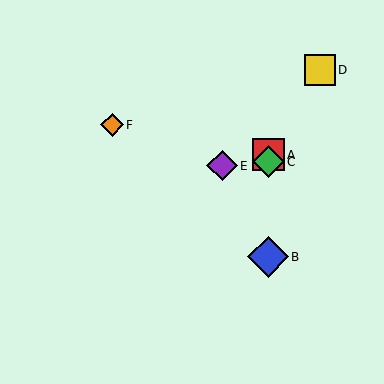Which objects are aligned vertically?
Objects A, B, C are aligned vertically.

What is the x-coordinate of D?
Object D is at x≈320.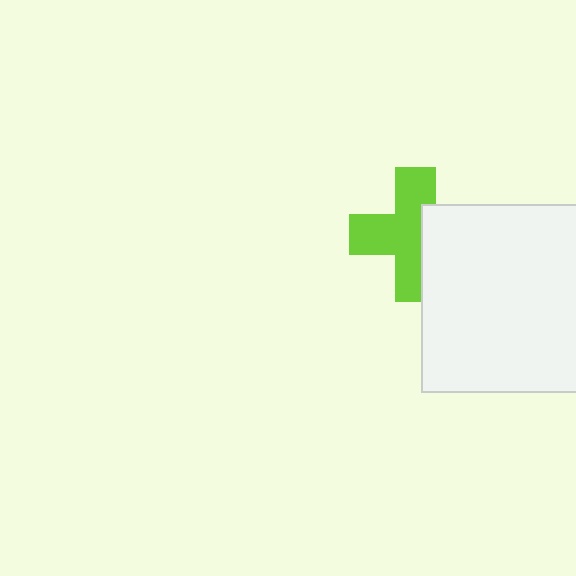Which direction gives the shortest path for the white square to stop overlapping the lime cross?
Moving right gives the shortest separation.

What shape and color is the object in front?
The object in front is a white square.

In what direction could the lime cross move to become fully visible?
The lime cross could move left. That would shift it out from behind the white square entirely.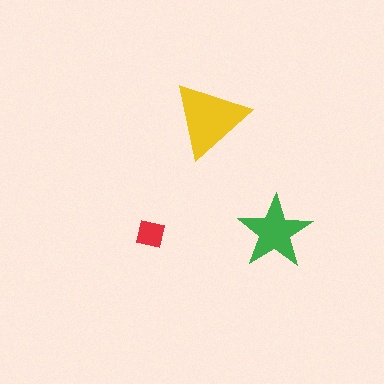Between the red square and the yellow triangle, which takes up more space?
The yellow triangle.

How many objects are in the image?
There are 3 objects in the image.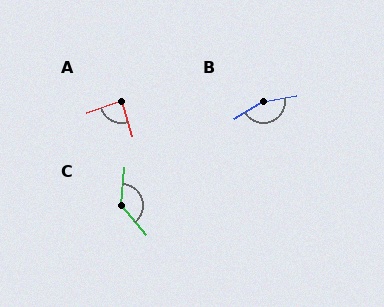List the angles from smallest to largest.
A (88°), C (135°), B (159°).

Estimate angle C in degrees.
Approximately 135 degrees.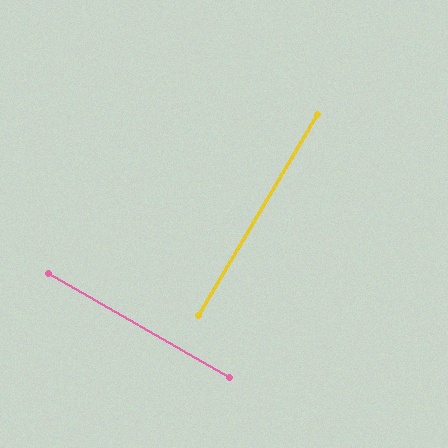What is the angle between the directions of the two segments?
Approximately 89 degrees.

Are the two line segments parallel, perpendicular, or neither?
Perpendicular — they meet at approximately 89°.